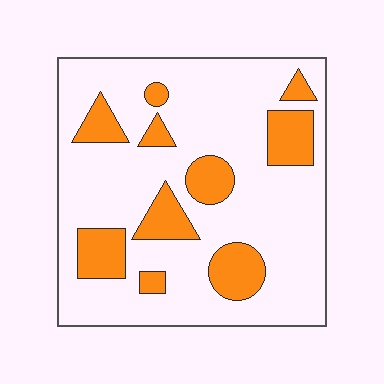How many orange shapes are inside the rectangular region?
10.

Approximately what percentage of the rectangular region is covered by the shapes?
Approximately 20%.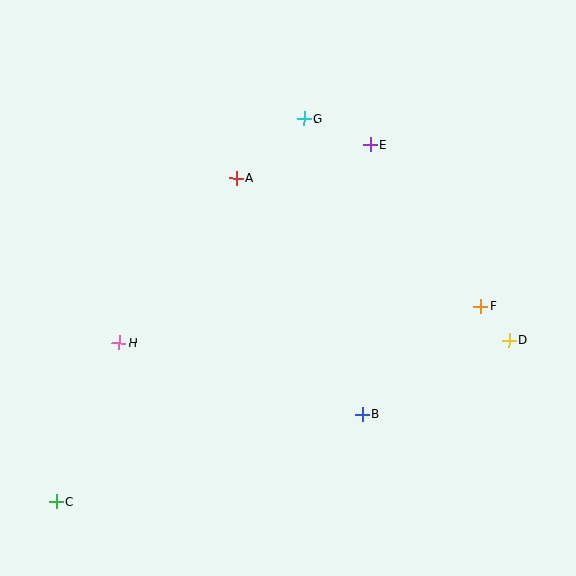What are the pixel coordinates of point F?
Point F is at (481, 306).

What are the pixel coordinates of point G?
Point G is at (304, 119).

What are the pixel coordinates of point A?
Point A is at (236, 178).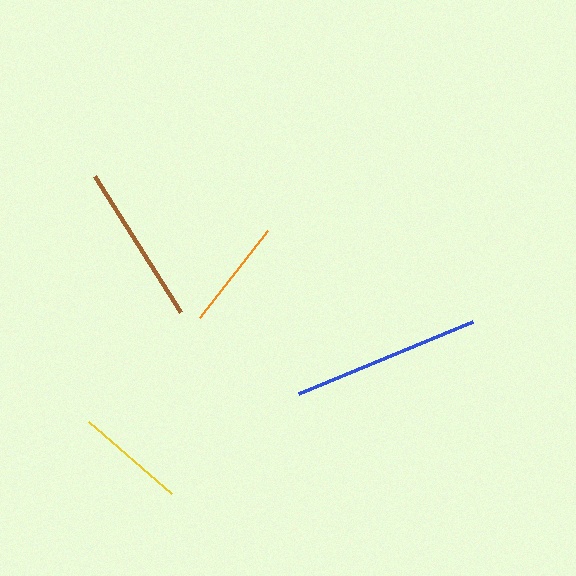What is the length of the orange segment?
The orange segment is approximately 111 pixels long.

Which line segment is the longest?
The blue line is the longest at approximately 188 pixels.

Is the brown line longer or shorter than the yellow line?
The brown line is longer than the yellow line.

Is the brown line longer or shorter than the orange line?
The brown line is longer than the orange line.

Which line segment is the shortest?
The yellow line is the shortest at approximately 110 pixels.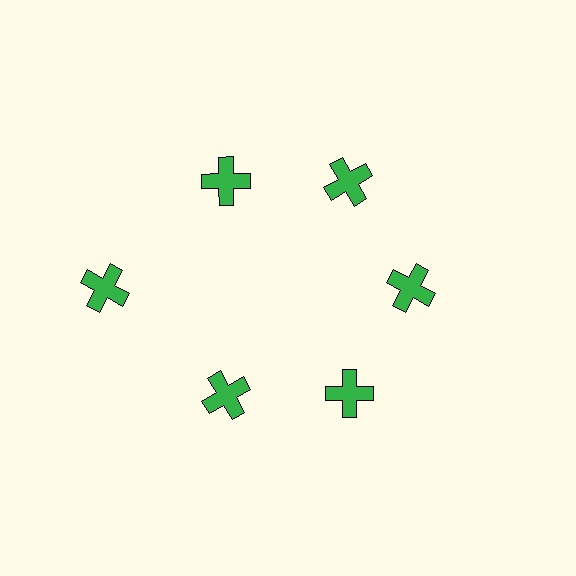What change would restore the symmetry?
The symmetry would be restored by moving it inward, back onto the ring so that all 6 crosses sit at equal angles and equal distance from the center.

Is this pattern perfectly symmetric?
No. The 6 green crosses are arranged in a ring, but one element near the 9 o'clock position is pushed outward from the center, breaking the 6-fold rotational symmetry.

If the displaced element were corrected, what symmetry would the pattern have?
It would have 6-fold rotational symmetry — the pattern would map onto itself every 60 degrees.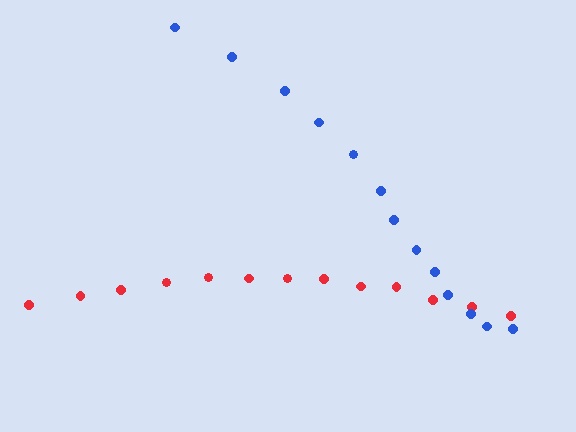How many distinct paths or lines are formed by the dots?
There are 2 distinct paths.